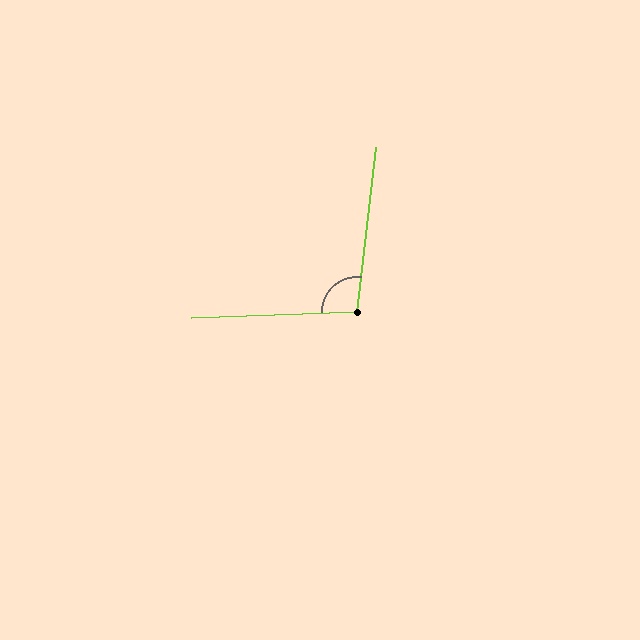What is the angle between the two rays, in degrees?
Approximately 99 degrees.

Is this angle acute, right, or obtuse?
It is obtuse.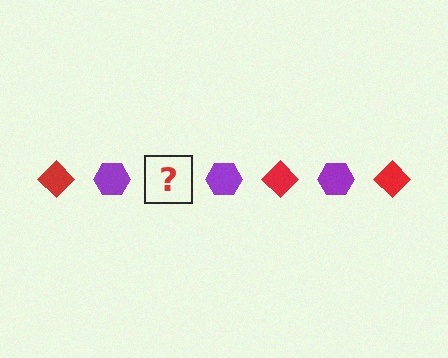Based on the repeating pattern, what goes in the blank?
The blank should be a red diamond.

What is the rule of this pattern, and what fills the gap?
The rule is that the pattern alternates between red diamond and purple hexagon. The gap should be filled with a red diamond.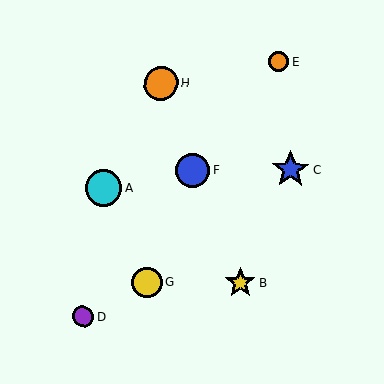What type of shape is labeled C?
Shape C is a blue star.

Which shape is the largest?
The blue star (labeled C) is the largest.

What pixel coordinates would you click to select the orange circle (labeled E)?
Click at (278, 62) to select the orange circle E.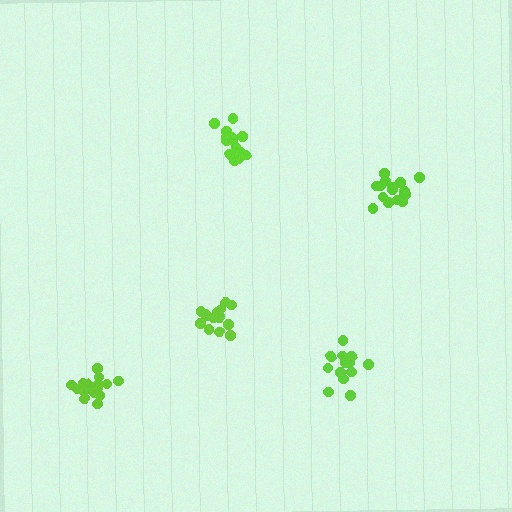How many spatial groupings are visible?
There are 5 spatial groupings.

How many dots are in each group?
Group 1: 15 dots, Group 2: 16 dots, Group 3: 16 dots, Group 4: 13 dots, Group 5: 15 dots (75 total).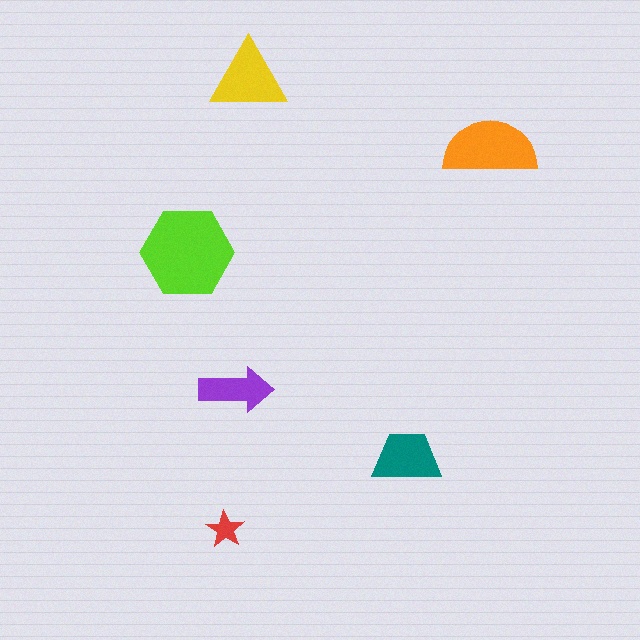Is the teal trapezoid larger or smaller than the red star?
Larger.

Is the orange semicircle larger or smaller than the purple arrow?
Larger.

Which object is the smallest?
The red star.